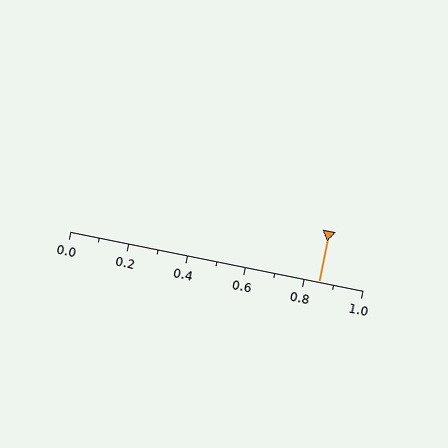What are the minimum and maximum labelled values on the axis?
The axis runs from 0.0 to 1.0.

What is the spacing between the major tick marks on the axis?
The major ticks are spaced 0.2 apart.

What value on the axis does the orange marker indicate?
The marker indicates approximately 0.85.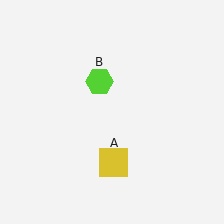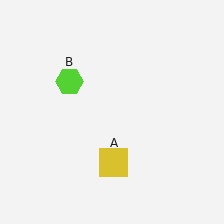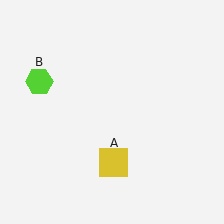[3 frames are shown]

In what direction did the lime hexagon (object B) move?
The lime hexagon (object B) moved left.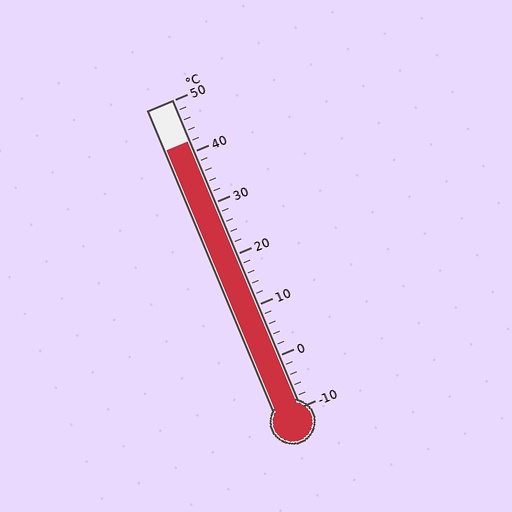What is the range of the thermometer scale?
The thermometer scale ranges from -10°C to 50°C.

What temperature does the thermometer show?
The thermometer shows approximately 42°C.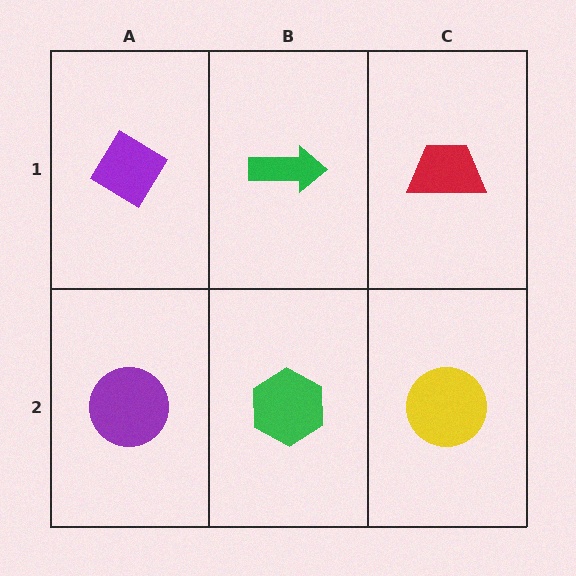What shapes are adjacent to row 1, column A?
A purple circle (row 2, column A), a green arrow (row 1, column B).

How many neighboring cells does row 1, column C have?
2.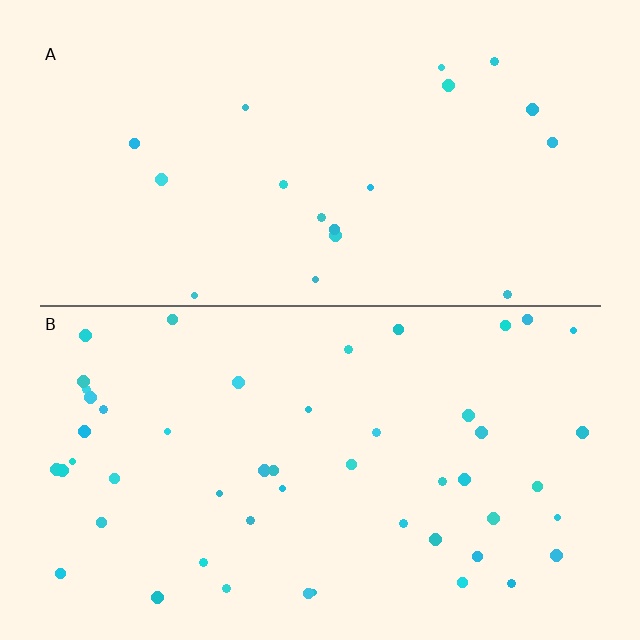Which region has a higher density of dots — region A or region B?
B (the bottom).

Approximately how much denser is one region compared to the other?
Approximately 2.6× — region B over region A.